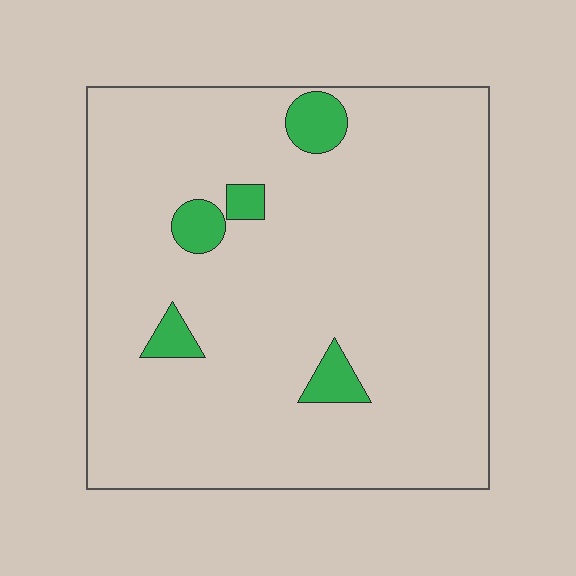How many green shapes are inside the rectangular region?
5.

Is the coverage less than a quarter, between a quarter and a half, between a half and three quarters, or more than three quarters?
Less than a quarter.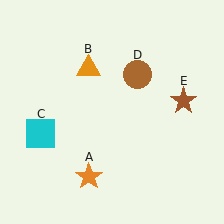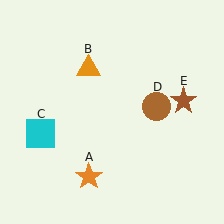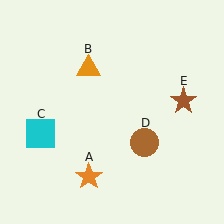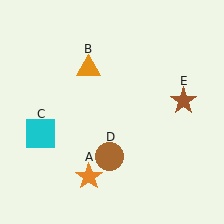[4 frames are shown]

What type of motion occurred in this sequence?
The brown circle (object D) rotated clockwise around the center of the scene.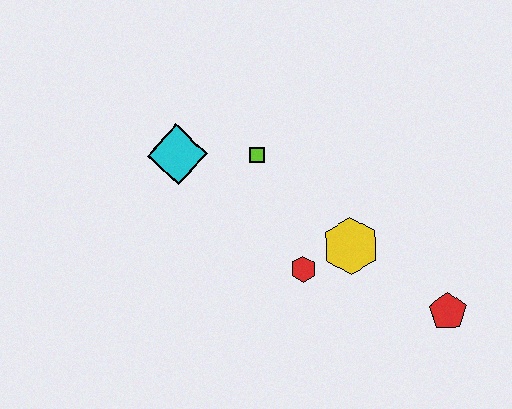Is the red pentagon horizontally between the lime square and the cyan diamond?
No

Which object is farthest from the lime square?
The red pentagon is farthest from the lime square.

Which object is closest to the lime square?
The cyan diamond is closest to the lime square.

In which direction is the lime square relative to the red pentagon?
The lime square is to the left of the red pentagon.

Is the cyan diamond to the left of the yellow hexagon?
Yes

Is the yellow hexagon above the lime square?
No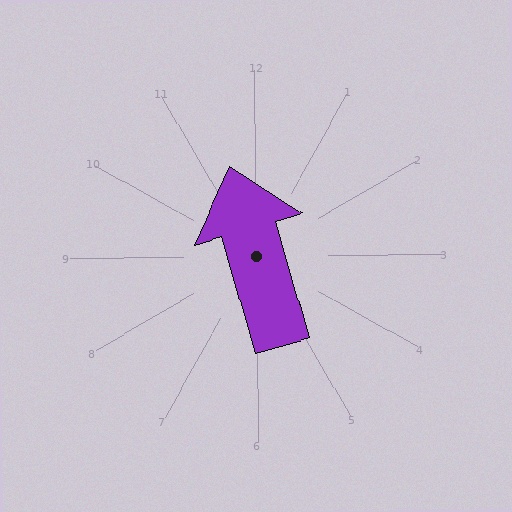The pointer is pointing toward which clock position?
Roughly 11 o'clock.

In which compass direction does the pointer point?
North.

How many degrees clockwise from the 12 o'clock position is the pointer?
Approximately 344 degrees.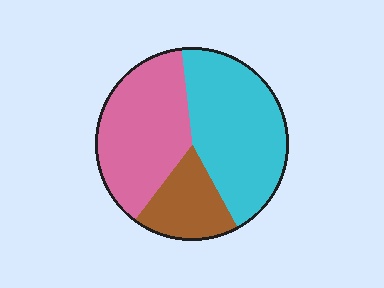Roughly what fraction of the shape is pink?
Pink covers 38% of the shape.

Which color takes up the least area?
Brown, at roughly 20%.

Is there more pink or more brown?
Pink.